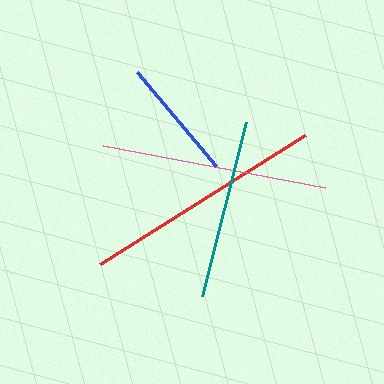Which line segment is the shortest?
The blue line is the shortest at approximately 122 pixels.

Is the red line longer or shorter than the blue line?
The red line is longer than the blue line.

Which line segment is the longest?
The red line is the longest at approximately 242 pixels.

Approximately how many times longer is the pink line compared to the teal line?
The pink line is approximately 1.3 times the length of the teal line.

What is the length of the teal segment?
The teal segment is approximately 180 pixels long.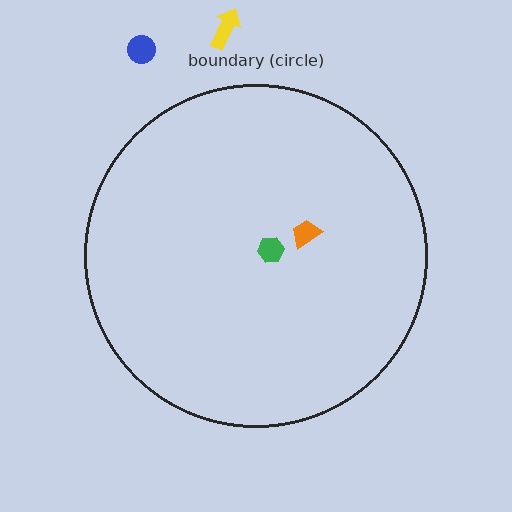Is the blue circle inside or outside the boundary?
Outside.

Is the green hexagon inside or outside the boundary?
Inside.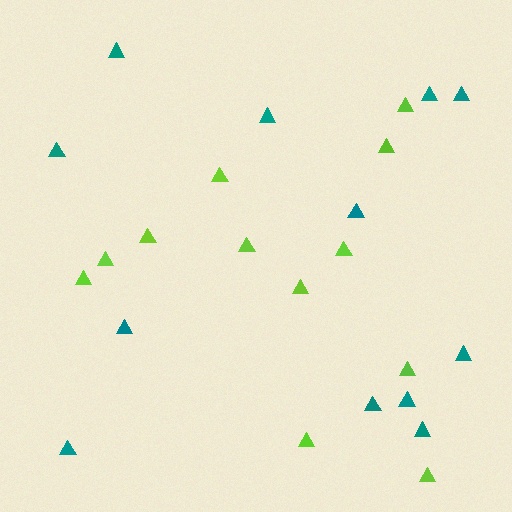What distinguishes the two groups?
There are 2 groups: one group of teal triangles (12) and one group of lime triangles (12).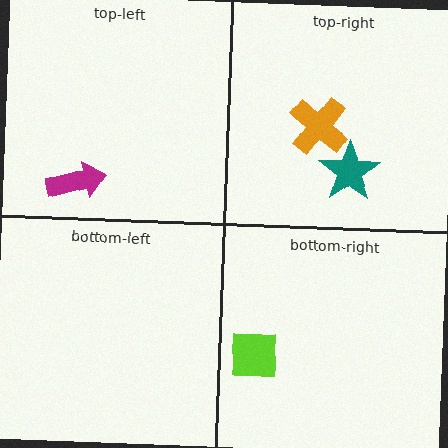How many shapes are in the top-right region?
2.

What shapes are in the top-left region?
The magenta arrow.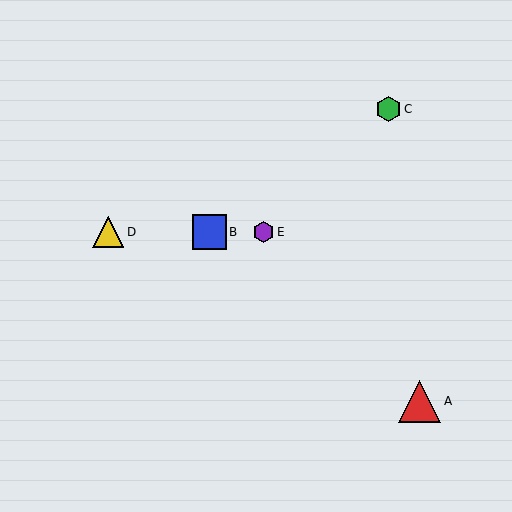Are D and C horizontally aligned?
No, D is at y≈232 and C is at y≈109.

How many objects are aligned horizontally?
3 objects (B, D, E) are aligned horizontally.